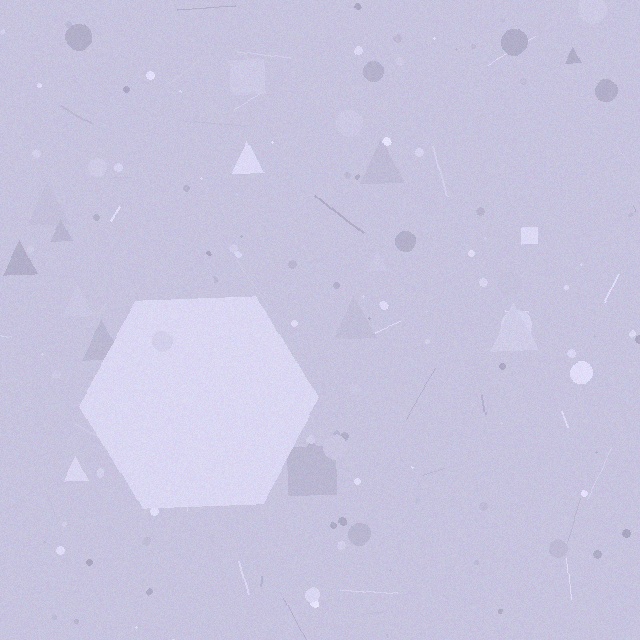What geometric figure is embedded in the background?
A hexagon is embedded in the background.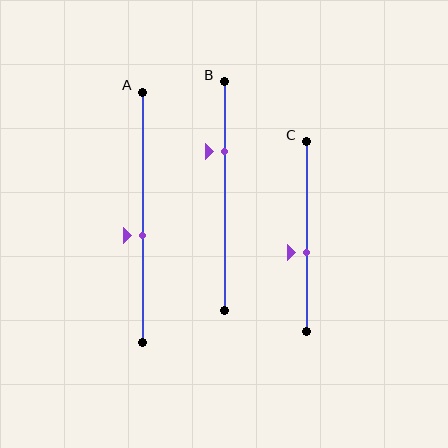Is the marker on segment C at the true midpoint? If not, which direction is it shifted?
No, the marker on segment C is shifted downward by about 8% of the segment length.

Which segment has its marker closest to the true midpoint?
Segment A has its marker closest to the true midpoint.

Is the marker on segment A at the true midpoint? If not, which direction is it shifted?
No, the marker on segment A is shifted downward by about 7% of the segment length.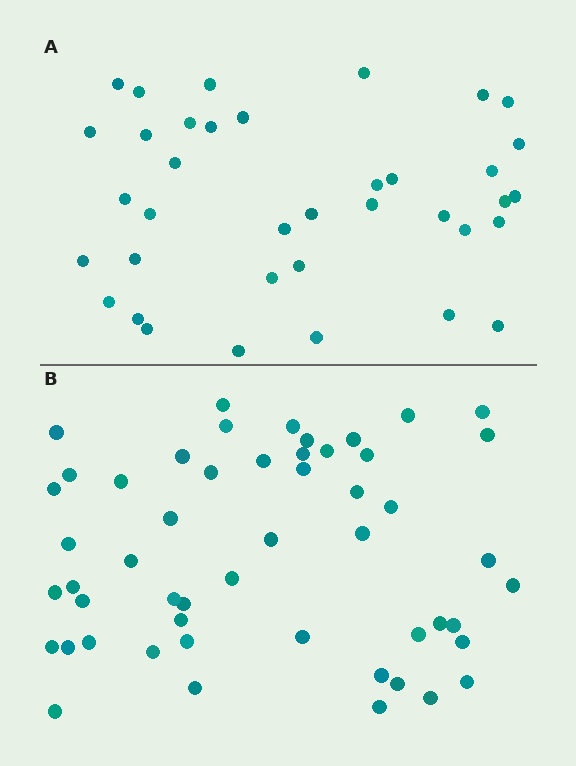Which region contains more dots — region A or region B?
Region B (the bottom region) has more dots.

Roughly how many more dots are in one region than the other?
Region B has approximately 15 more dots than region A.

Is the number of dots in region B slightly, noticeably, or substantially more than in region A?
Region B has noticeably more, but not dramatically so. The ratio is roughly 1.4 to 1.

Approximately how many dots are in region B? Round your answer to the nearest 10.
About 50 dots. (The exact count is 52, which rounds to 50.)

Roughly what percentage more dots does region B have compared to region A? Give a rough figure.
About 40% more.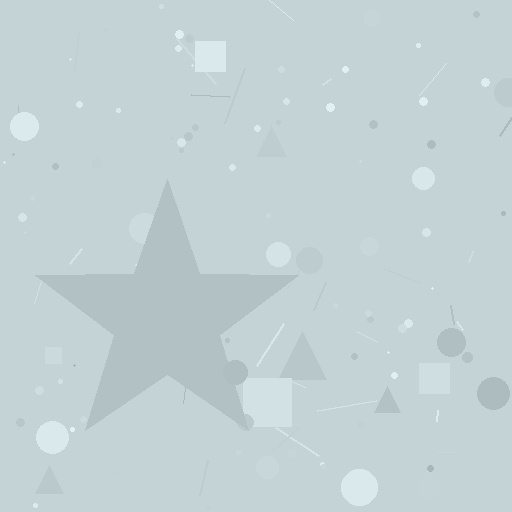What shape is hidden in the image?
A star is hidden in the image.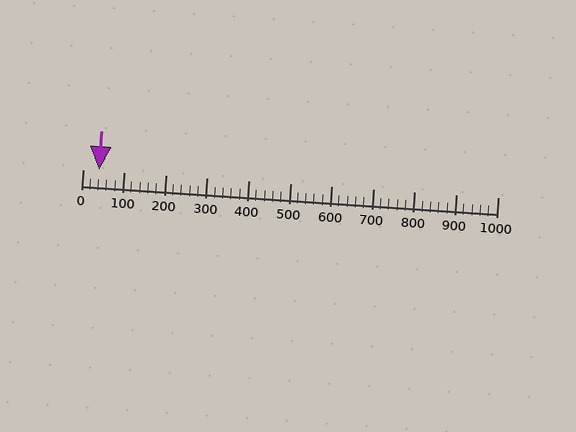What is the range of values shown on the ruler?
The ruler shows values from 0 to 1000.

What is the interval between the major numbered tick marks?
The major tick marks are spaced 100 units apart.